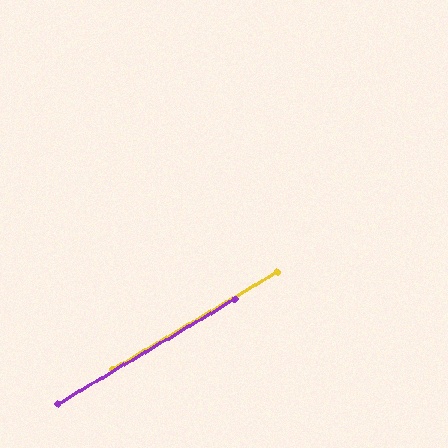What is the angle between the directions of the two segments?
Approximately 0 degrees.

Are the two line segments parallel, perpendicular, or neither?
Parallel — their directions differ by only 0.4°.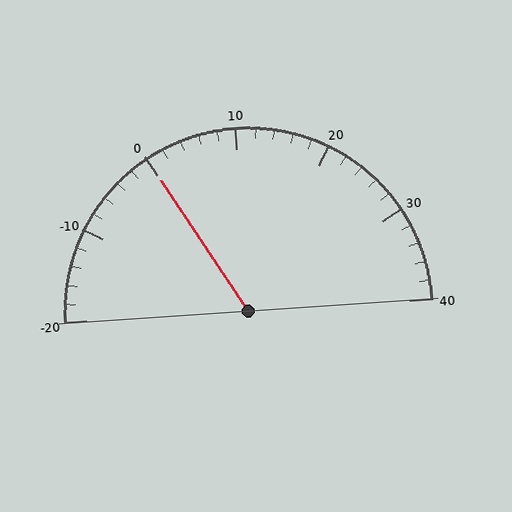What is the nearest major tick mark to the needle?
The nearest major tick mark is 0.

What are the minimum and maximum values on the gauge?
The gauge ranges from -20 to 40.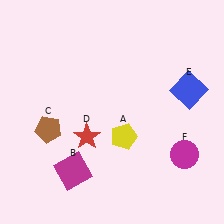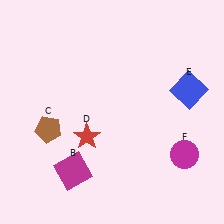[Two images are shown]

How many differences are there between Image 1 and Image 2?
There is 1 difference between the two images.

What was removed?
The yellow pentagon (A) was removed in Image 2.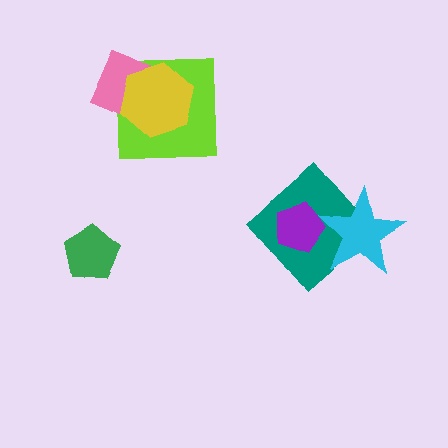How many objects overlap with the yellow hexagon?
2 objects overlap with the yellow hexagon.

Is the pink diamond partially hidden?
Yes, it is partially covered by another shape.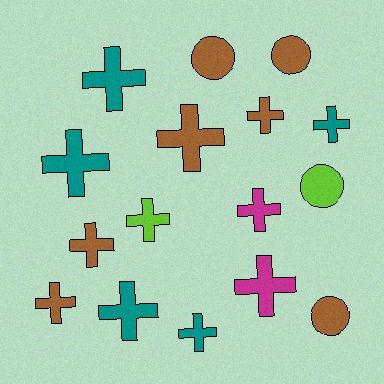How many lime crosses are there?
There is 1 lime cross.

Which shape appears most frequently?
Cross, with 12 objects.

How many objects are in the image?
There are 16 objects.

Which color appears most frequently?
Brown, with 7 objects.